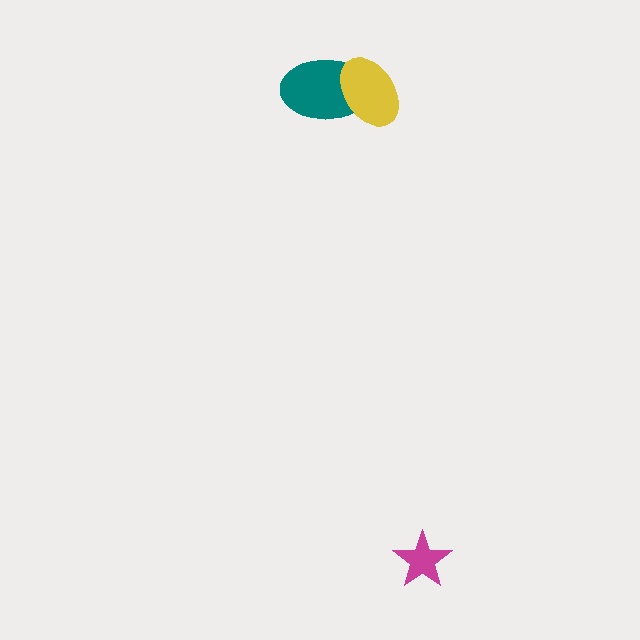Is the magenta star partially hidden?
No, no other shape covers it.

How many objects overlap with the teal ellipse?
1 object overlaps with the teal ellipse.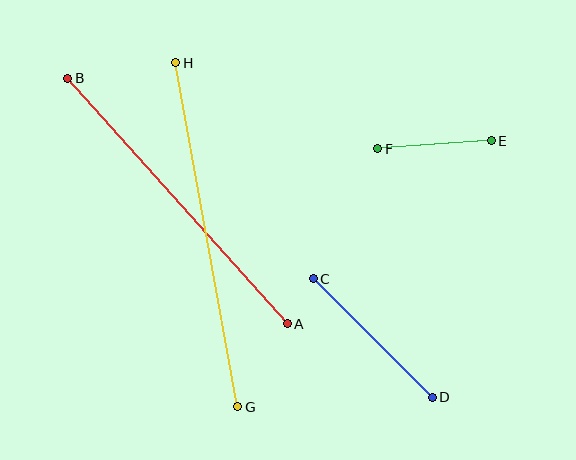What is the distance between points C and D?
The distance is approximately 168 pixels.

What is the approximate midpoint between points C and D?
The midpoint is at approximately (373, 338) pixels.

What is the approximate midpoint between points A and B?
The midpoint is at approximately (177, 201) pixels.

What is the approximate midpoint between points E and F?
The midpoint is at approximately (434, 145) pixels.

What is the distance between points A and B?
The distance is approximately 329 pixels.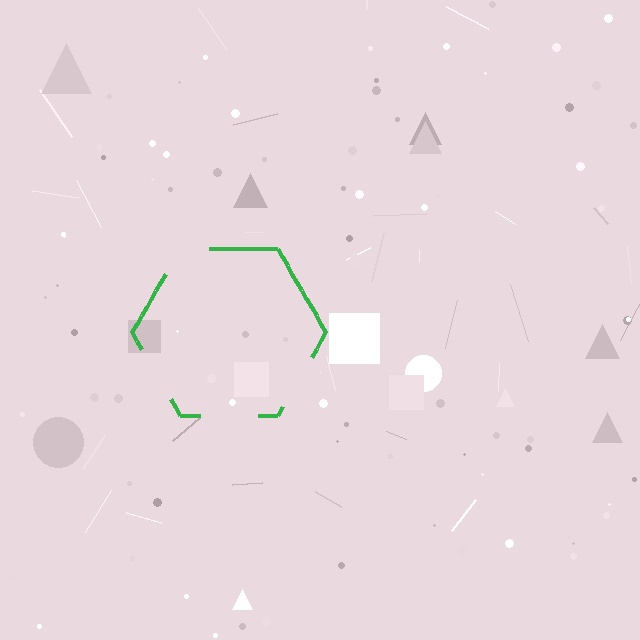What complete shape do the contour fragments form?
The contour fragments form a hexagon.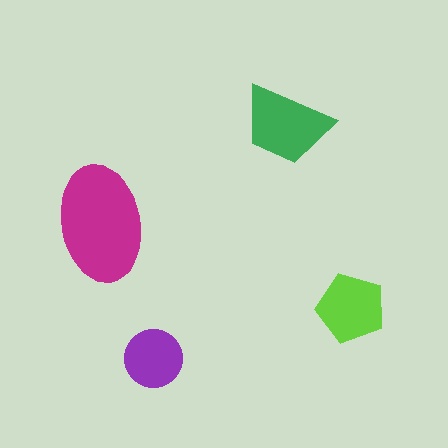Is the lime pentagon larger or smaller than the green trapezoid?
Smaller.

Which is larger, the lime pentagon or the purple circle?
The lime pentagon.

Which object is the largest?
The magenta ellipse.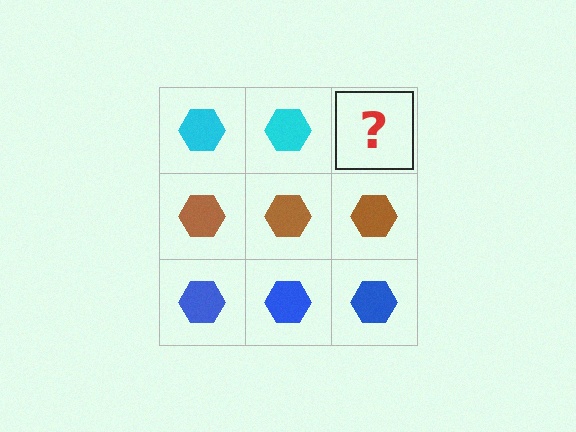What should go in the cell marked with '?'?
The missing cell should contain a cyan hexagon.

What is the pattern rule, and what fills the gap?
The rule is that each row has a consistent color. The gap should be filled with a cyan hexagon.